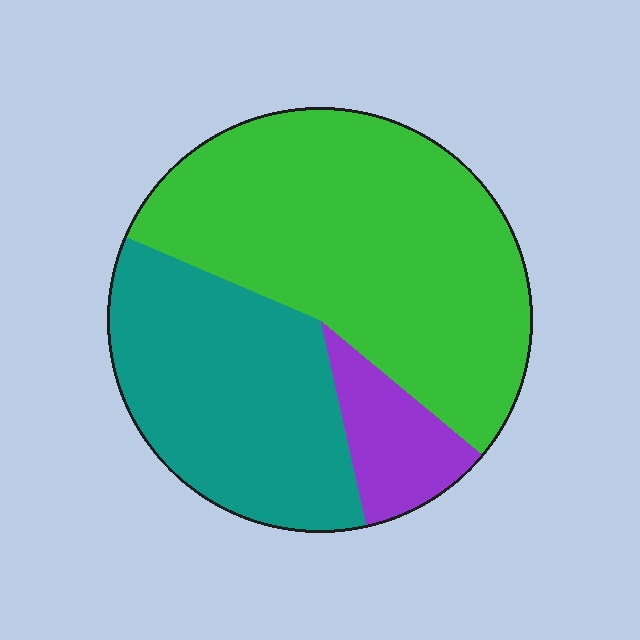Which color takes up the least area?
Purple, at roughly 10%.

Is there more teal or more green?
Green.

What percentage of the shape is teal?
Teal covers about 35% of the shape.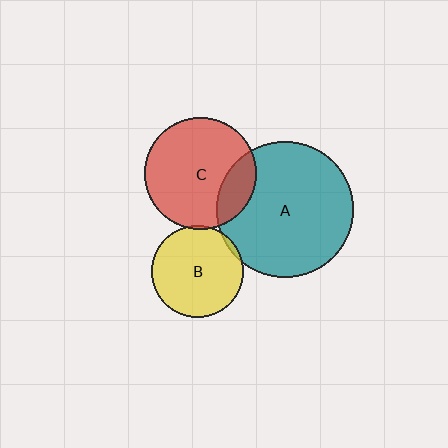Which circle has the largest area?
Circle A (teal).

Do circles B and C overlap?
Yes.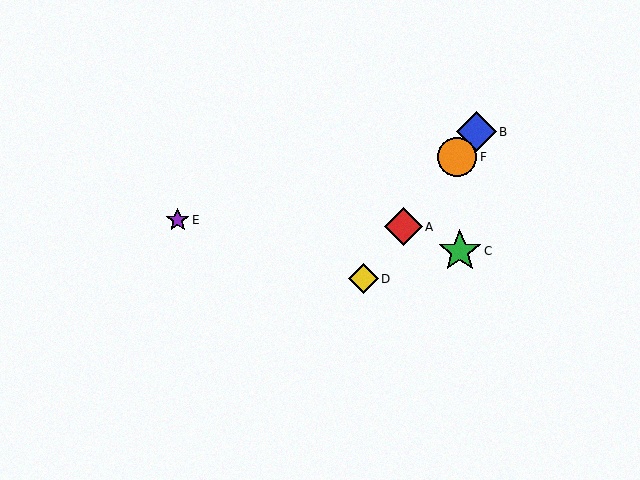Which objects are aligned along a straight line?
Objects A, B, D, F are aligned along a straight line.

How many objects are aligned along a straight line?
4 objects (A, B, D, F) are aligned along a straight line.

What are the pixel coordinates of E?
Object E is at (178, 220).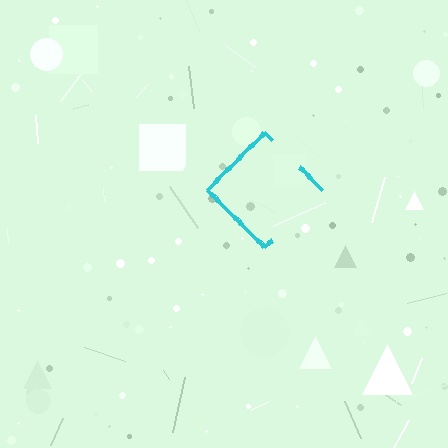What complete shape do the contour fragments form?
The contour fragments form a diamond.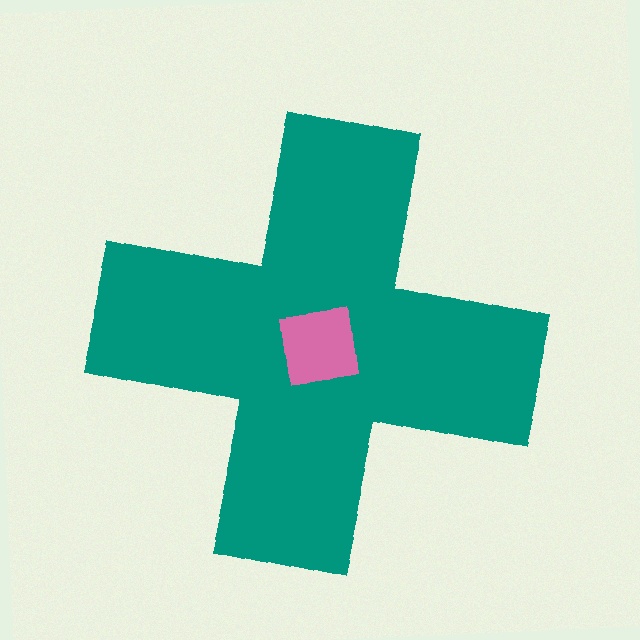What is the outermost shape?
The teal cross.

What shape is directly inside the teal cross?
The pink square.